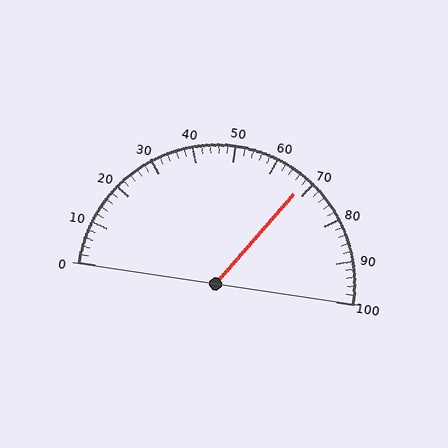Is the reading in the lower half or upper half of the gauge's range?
The reading is in the upper half of the range (0 to 100).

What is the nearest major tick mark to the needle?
The nearest major tick mark is 70.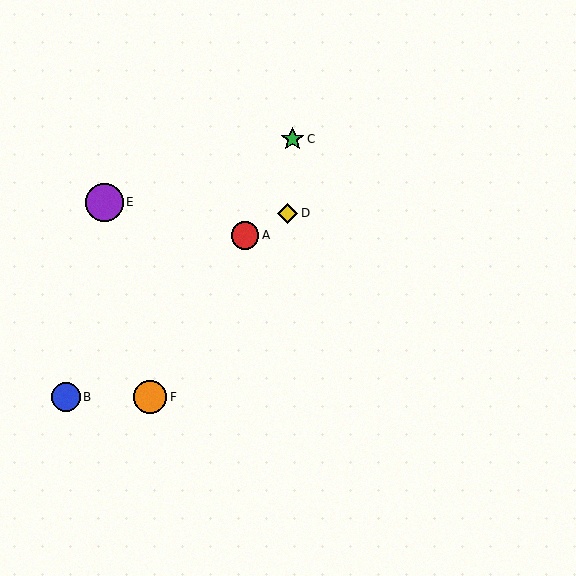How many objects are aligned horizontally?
2 objects (B, F) are aligned horizontally.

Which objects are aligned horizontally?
Objects B, F are aligned horizontally.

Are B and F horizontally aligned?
Yes, both are at y≈397.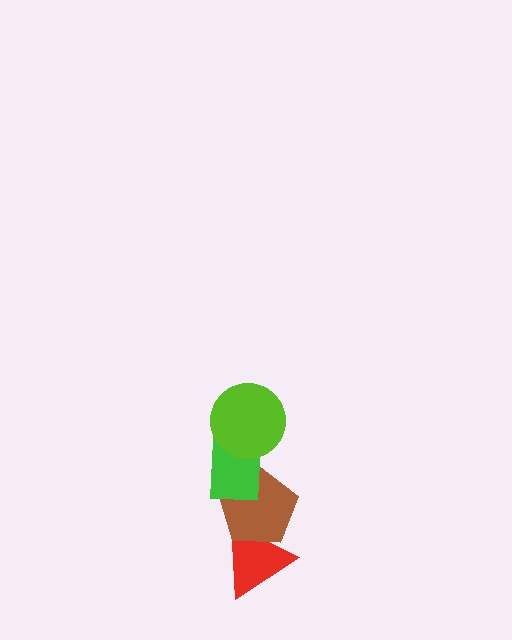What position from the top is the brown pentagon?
The brown pentagon is 3rd from the top.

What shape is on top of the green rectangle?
The lime circle is on top of the green rectangle.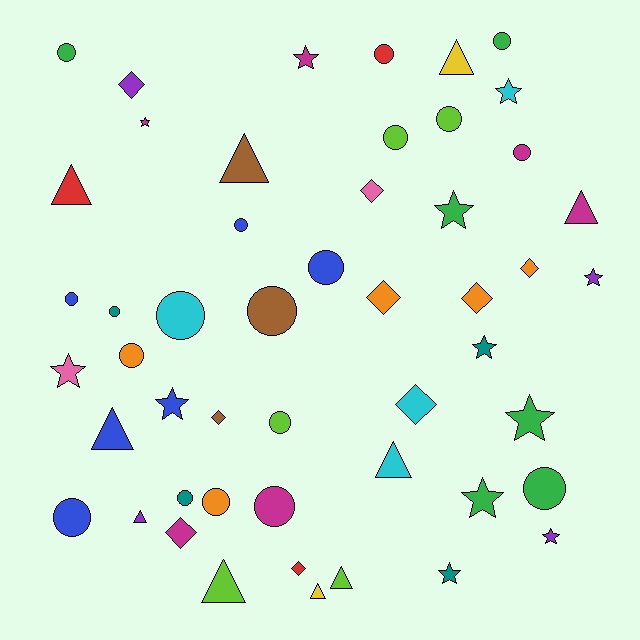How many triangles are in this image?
There are 10 triangles.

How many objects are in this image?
There are 50 objects.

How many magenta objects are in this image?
There are 6 magenta objects.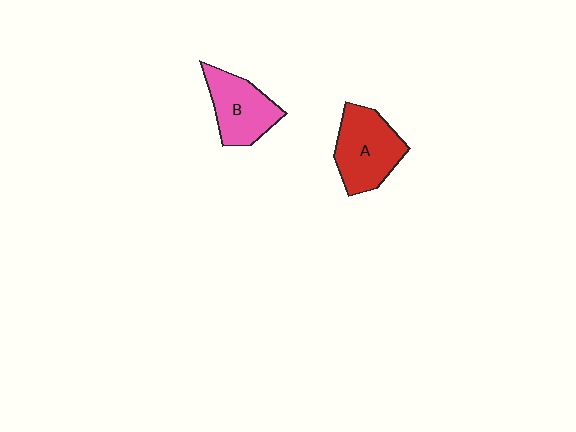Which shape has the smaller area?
Shape B (pink).